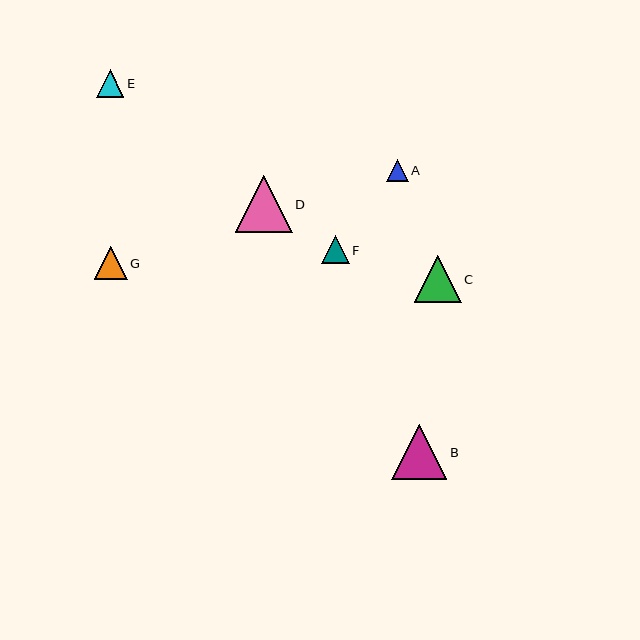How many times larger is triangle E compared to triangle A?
Triangle E is approximately 1.3 times the size of triangle A.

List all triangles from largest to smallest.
From largest to smallest: D, B, C, G, F, E, A.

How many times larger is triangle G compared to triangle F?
Triangle G is approximately 1.2 times the size of triangle F.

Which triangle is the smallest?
Triangle A is the smallest with a size of approximately 21 pixels.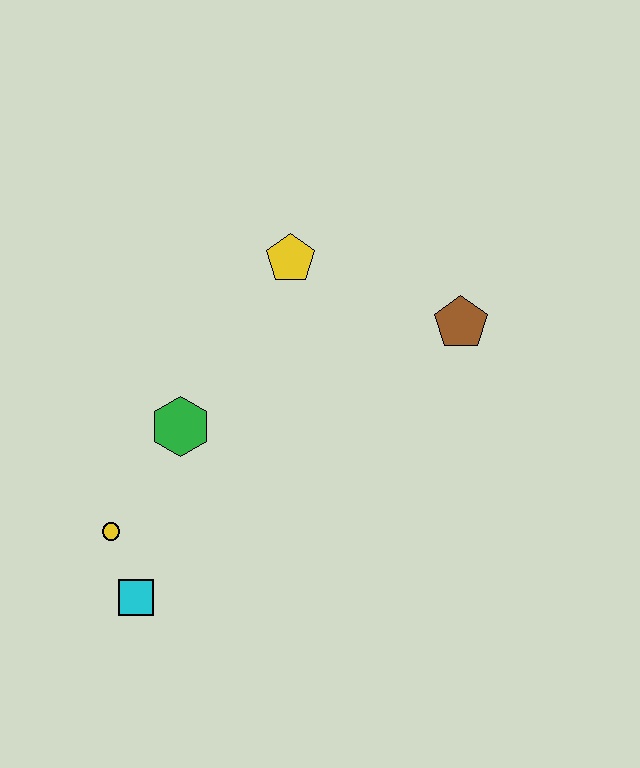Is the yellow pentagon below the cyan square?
No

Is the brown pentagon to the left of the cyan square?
No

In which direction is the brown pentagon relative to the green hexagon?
The brown pentagon is to the right of the green hexagon.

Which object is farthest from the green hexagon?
The brown pentagon is farthest from the green hexagon.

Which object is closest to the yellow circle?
The cyan square is closest to the yellow circle.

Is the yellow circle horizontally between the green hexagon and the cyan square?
No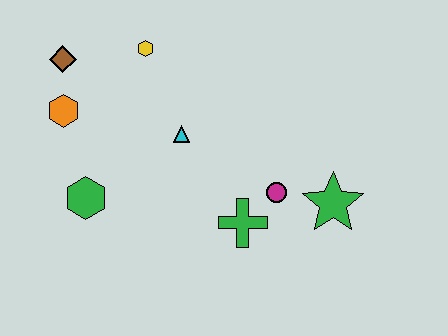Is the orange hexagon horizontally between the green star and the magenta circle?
No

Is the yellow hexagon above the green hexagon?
Yes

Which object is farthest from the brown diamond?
The green star is farthest from the brown diamond.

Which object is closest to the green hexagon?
The orange hexagon is closest to the green hexagon.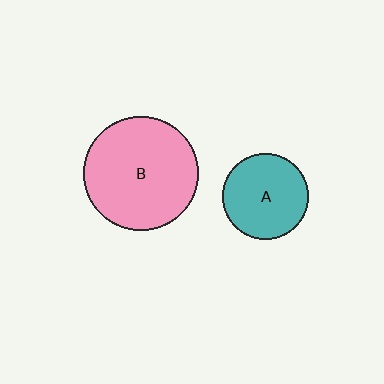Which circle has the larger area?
Circle B (pink).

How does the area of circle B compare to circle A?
Approximately 1.8 times.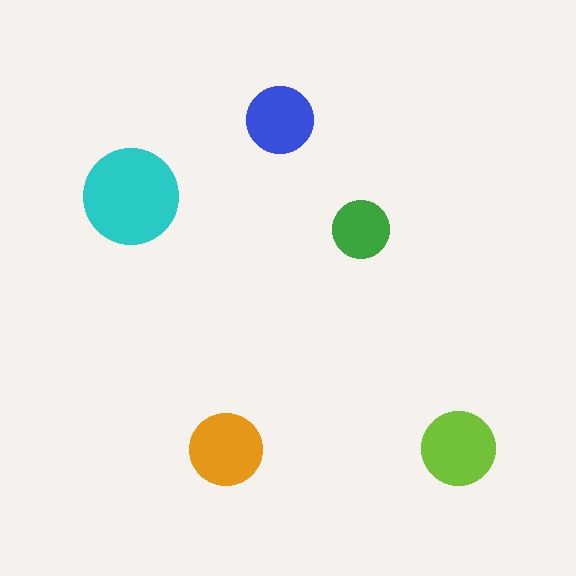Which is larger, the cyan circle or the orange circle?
The cyan one.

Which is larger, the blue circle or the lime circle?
The lime one.